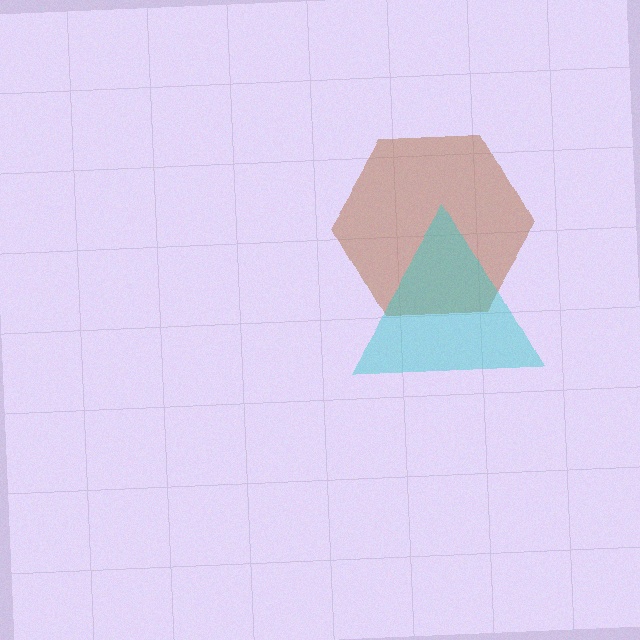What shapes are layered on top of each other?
The layered shapes are: a brown hexagon, a cyan triangle.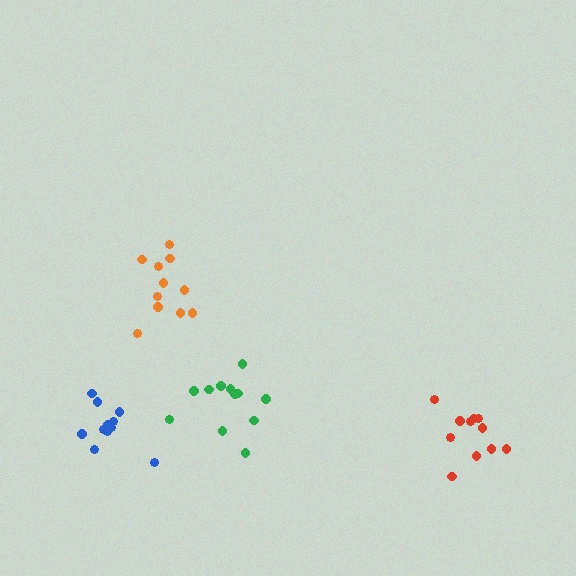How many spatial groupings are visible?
There are 4 spatial groupings.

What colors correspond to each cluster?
The clusters are colored: green, red, orange, blue.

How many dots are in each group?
Group 1: 12 dots, Group 2: 11 dots, Group 3: 11 dots, Group 4: 11 dots (45 total).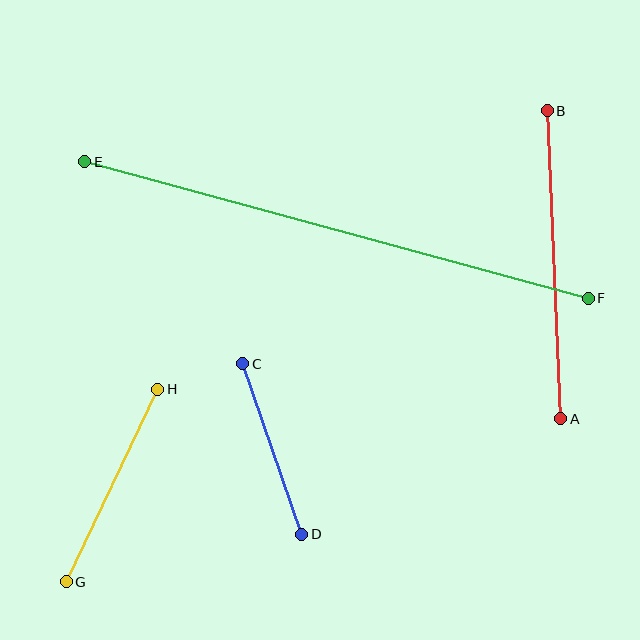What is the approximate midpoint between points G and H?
The midpoint is at approximately (112, 485) pixels.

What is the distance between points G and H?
The distance is approximately 213 pixels.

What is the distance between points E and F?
The distance is approximately 522 pixels.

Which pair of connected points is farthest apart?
Points E and F are farthest apart.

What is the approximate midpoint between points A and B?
The midpoint is at approximately (554, 265) pixels.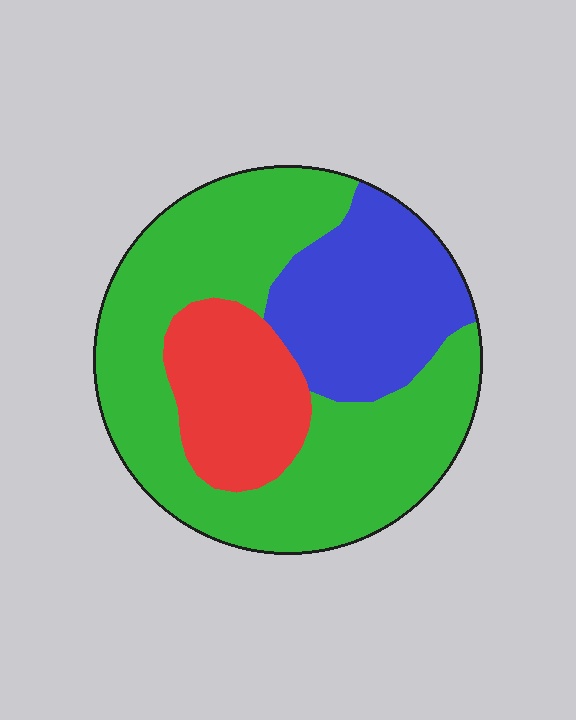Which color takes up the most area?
Green, at roughly 55%.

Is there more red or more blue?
Blue.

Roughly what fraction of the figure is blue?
Blue takes up about one quarter (1/4) of the figure.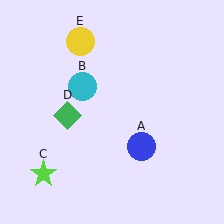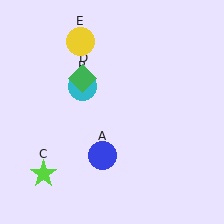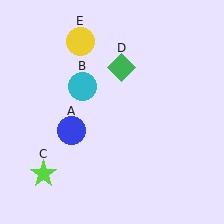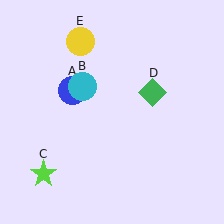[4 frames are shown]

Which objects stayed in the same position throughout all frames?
Cyan circle (object B) and lime star (object C) and yellow circle (object E) remained stationary.